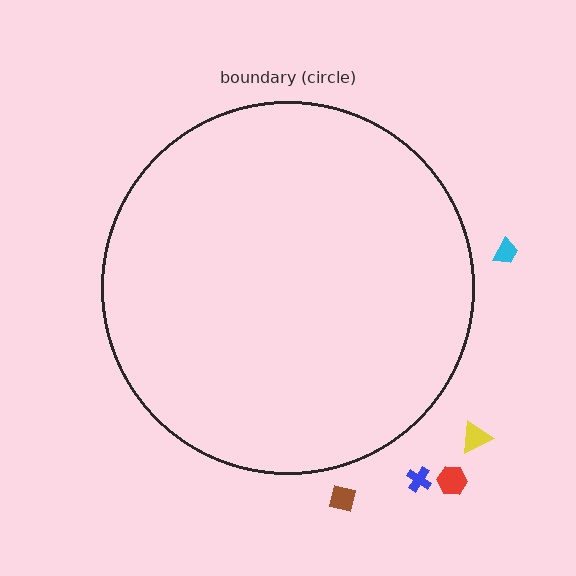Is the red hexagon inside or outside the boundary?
Outside.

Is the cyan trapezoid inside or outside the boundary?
Outside.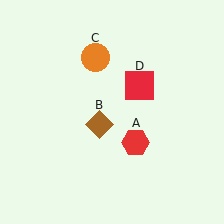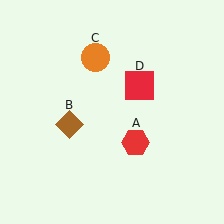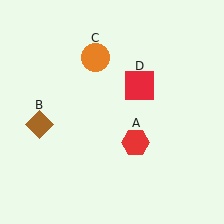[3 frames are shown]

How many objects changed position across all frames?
1 object changed position: brown diamond (object B).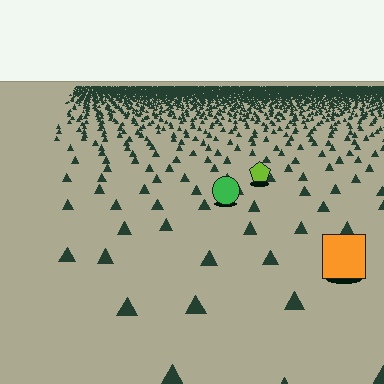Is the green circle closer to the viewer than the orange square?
No. The orange square is closer — you can tell from the texture gradient: the ground texture is coarser near it.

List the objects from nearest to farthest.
From nearest to farthest: the orange square, the green circle, the lime pentagon.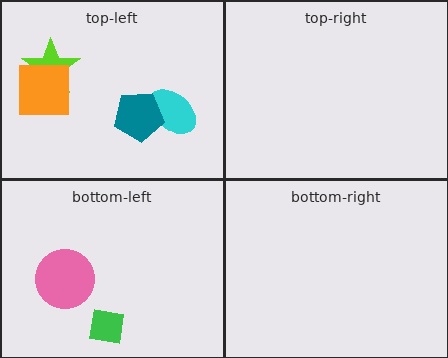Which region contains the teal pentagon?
The top-left region.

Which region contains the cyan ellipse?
The top-left region.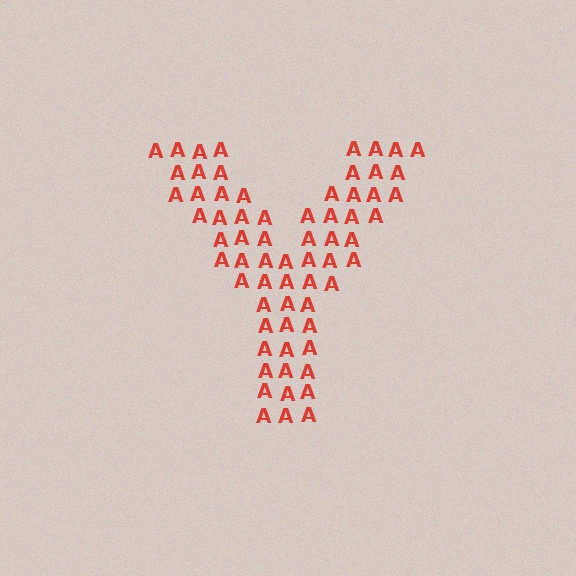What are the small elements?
The small elements are letter A's.